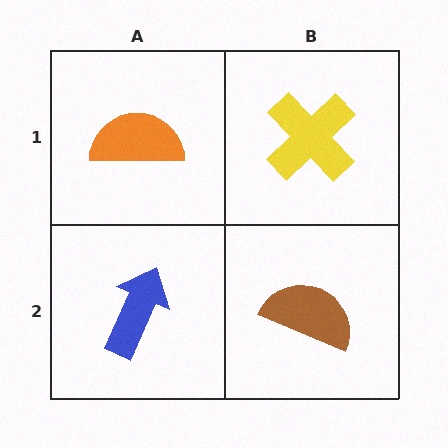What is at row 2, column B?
A brown semicircle.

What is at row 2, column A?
A blue arrow.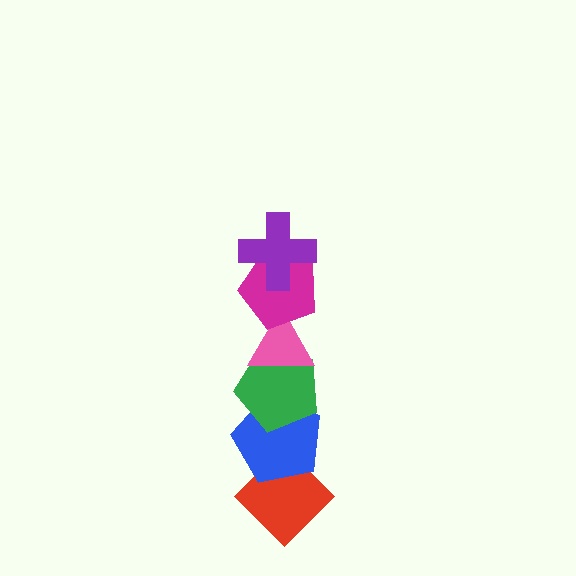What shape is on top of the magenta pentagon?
The purple cross is on top of the magenta pentagon.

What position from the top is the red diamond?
The red diamond is 6th from the top.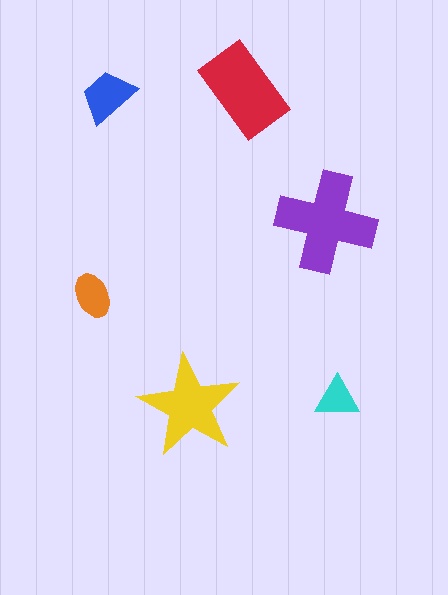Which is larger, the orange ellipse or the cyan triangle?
The orange ellipse.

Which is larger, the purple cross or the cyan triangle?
The purple cross.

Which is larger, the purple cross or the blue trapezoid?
The purple cross.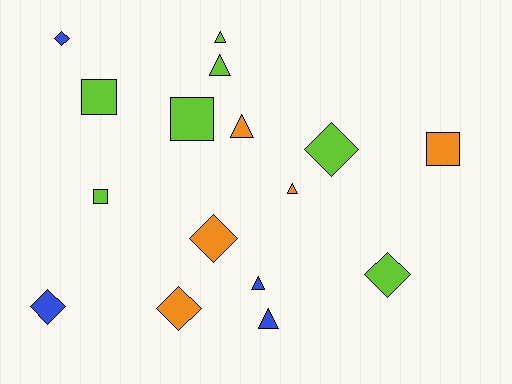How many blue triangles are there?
There are 2 blue triangles.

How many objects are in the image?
There are 16 objects.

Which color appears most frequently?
Lime, with 7 objects.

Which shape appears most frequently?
Diamond, with 6 objects.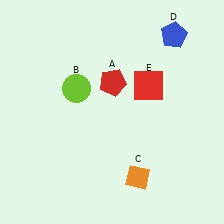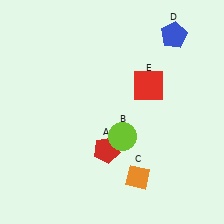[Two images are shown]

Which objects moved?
The objects that moved are: the red pentagon (A), the lime circle (B).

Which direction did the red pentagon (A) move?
The red pentagon (A) moved down.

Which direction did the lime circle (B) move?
The lime circle (B) moved down.